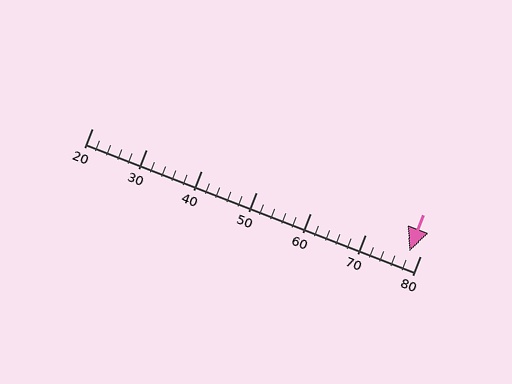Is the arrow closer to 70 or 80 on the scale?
The arrow is closer to 80.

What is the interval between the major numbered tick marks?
The major tick marks are spaced 10 units apart.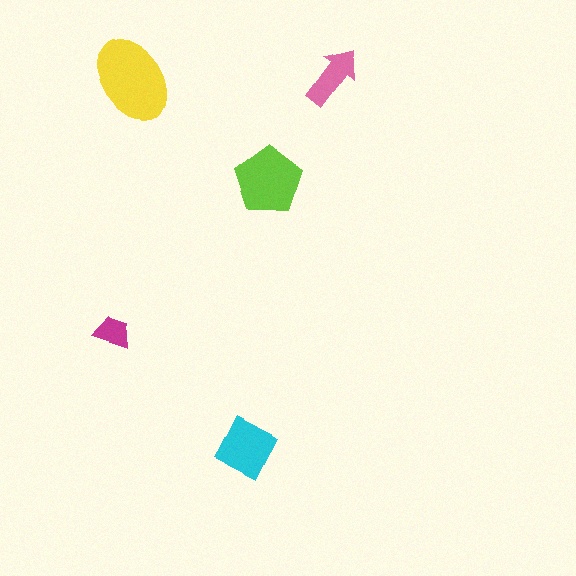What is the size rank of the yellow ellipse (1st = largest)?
1st.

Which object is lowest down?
The cyan diamond is bottommost.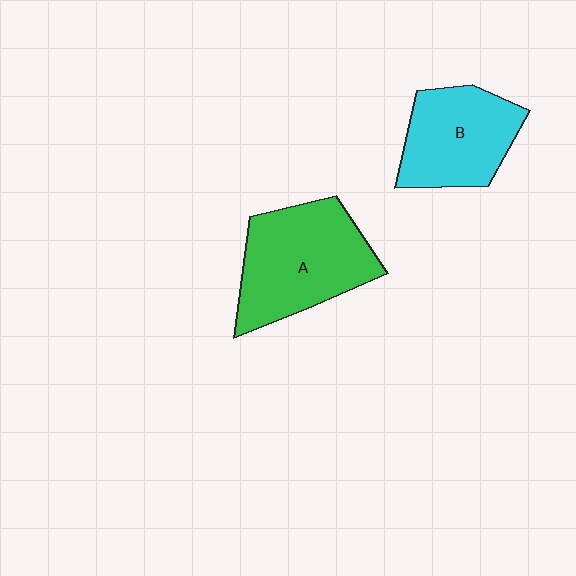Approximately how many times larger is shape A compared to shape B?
Approximately 1.3 times.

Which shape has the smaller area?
Shape B (cyan).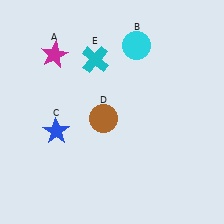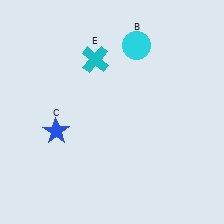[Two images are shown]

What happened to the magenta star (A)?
The magenta star (A) was removed in Image 2. It was in the top-left area of Image 1.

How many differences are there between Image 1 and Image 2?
There are 2 differences between the two images.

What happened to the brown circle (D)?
The brown circle (D) was removed in Image 2. It was in the bottom-left area of Image 1.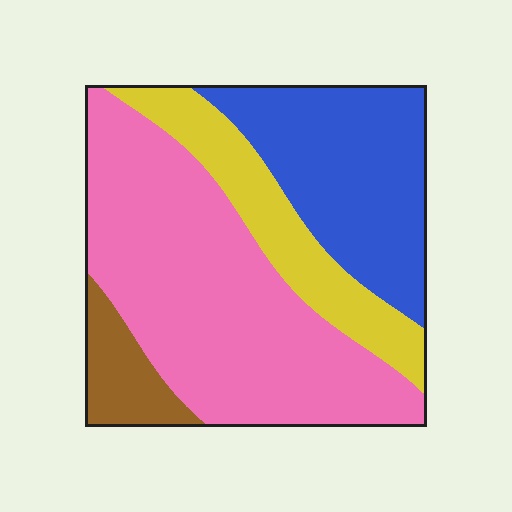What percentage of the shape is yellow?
Yellow takes up between a sixth and a third of the shape.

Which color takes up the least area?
Brown, at roughly 10%.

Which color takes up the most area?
Pink, at roughly 50%.